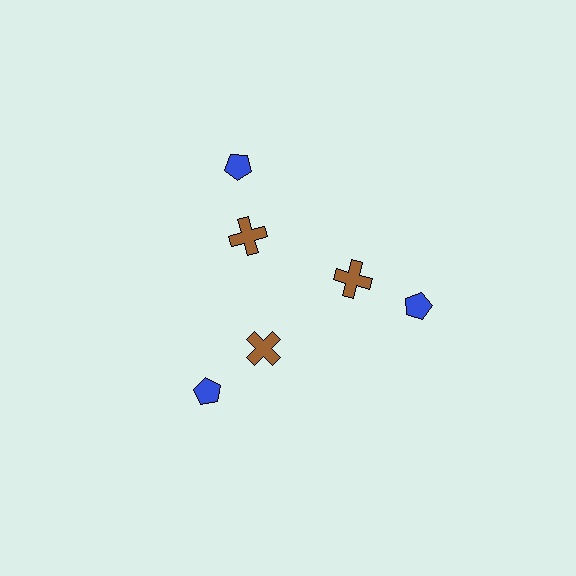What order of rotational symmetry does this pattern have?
This pattern has 3-fold rotational symmetry.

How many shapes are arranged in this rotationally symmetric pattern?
There are 6 shapes, arranged in 3 groups of 2.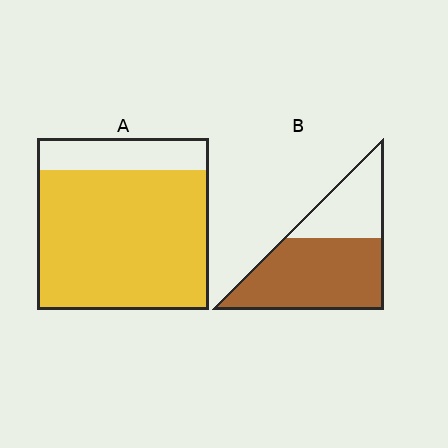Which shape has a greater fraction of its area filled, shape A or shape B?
Shape A.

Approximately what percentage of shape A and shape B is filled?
A is approximately 80% and B is approximately 65%.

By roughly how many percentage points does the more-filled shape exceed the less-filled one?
By roughly 15 percentage points (A over B).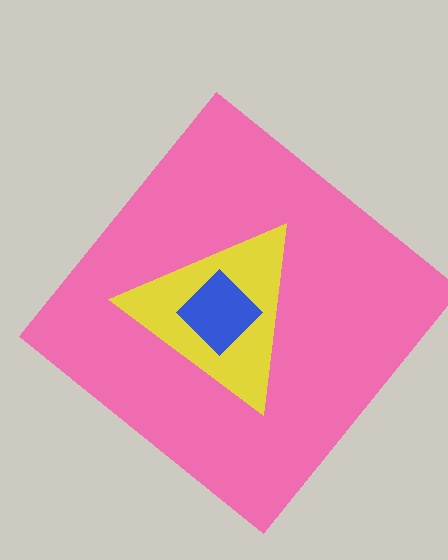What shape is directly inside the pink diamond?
The yellow triangle.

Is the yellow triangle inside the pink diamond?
Yes.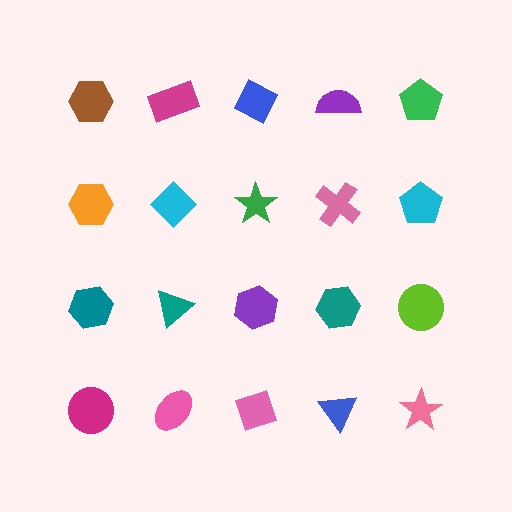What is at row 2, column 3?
A green star.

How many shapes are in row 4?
5 shapes.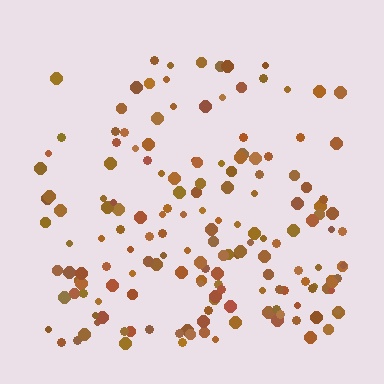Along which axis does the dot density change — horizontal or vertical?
Vertical.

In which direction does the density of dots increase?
From top to bottom, with the bottom side densest.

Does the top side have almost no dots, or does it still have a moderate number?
Still a moderate number, just noticeably fewer than the bottom.